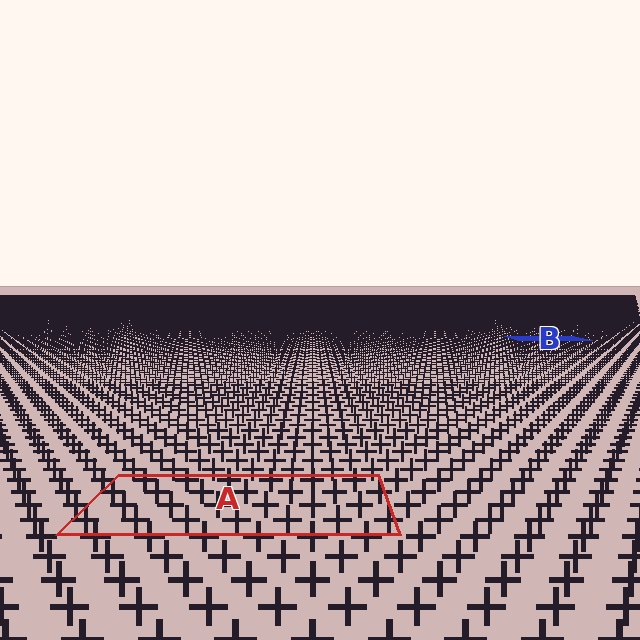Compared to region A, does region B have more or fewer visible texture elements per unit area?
Region B has more texture elements per unit area — they are packed more densely because it is farther away.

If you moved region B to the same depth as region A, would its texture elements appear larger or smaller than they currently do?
They would appear larger. At a closer depth, the same texture elements are projected at a bigger on-screen size.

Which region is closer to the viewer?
Region A is closer. The texture elements there are larger and more spread out.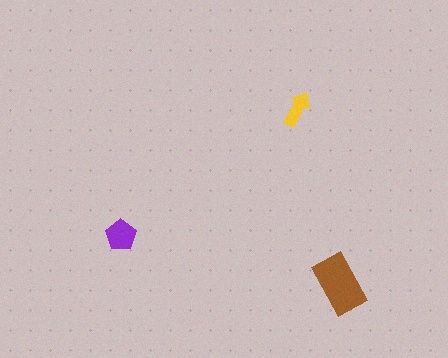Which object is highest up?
The yellow arrow is topmost.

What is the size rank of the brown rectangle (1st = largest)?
1st.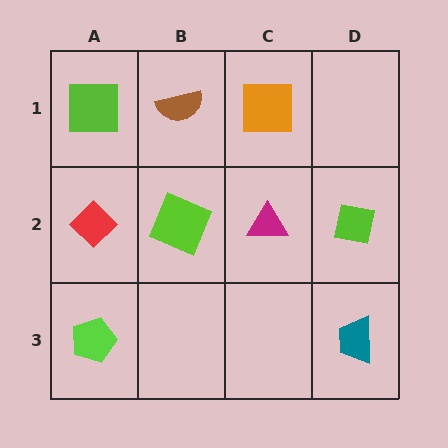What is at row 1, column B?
A brown semicircle.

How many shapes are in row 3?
2 shapes.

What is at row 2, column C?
A magenta triangle.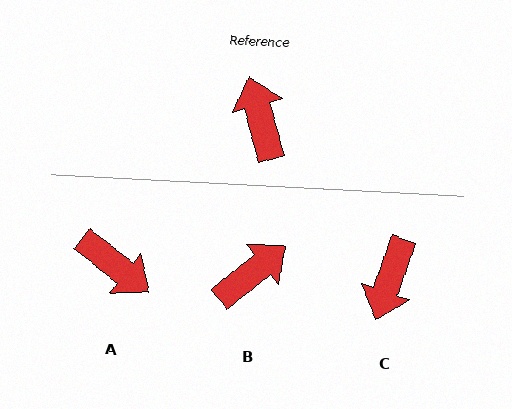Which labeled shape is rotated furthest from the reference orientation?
C, about 146 degrees away.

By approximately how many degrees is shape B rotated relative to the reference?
Approximately 66 degrees clockwise.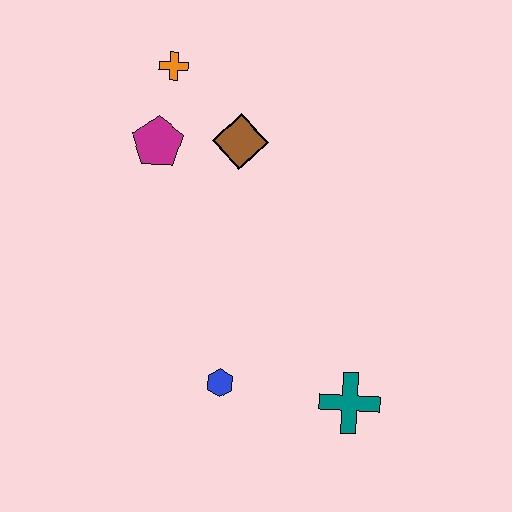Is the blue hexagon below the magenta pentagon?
Yes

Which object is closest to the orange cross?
The magenta pentagon is closest to the orange cross.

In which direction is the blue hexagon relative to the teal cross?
The blue hexagon is to the left of the teal cross.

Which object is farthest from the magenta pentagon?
The teal cross is farthest from the magenta pentagon.